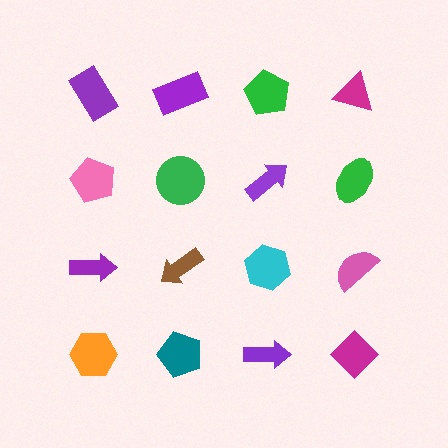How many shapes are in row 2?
4 shapes.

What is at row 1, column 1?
A purple rectangle.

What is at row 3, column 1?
A purple arrow.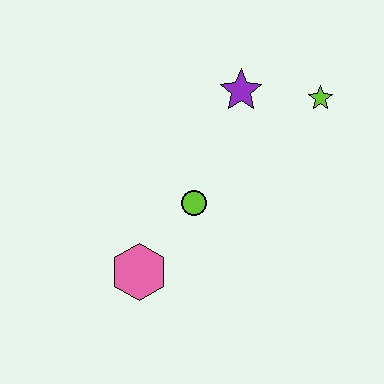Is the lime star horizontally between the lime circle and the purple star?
No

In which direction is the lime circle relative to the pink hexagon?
The lime circle is above the pink hexagon.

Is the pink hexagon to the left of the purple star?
Yes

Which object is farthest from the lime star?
The pink hexagon is farthest from the lime star.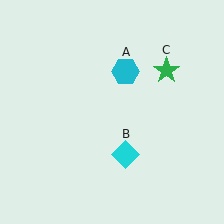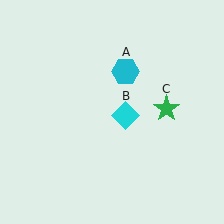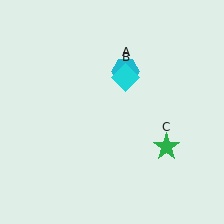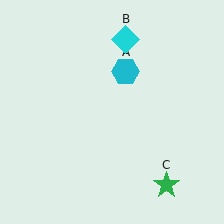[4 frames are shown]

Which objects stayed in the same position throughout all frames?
Cyan hexagon (object A) remained stationary.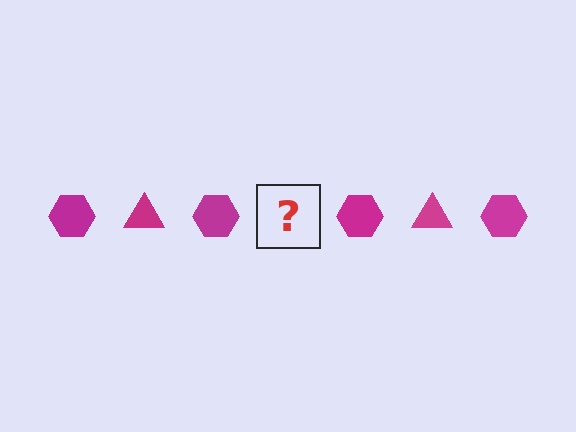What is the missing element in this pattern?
The missing element is a magenta triangle.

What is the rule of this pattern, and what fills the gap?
The rule is that the pattern cycles through hexagon, triangle shapes in magenta. The gap should be filled with a magenta triangle.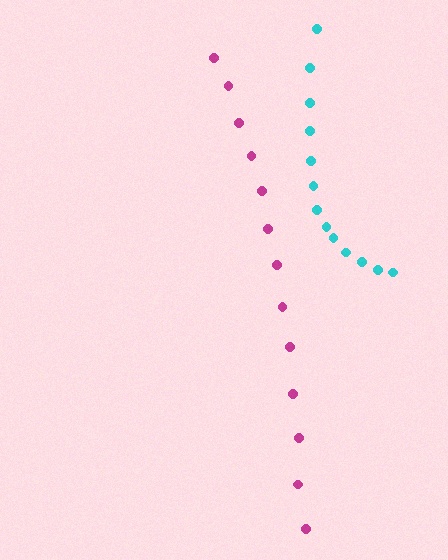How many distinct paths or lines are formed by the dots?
There are 2 distinct paths.